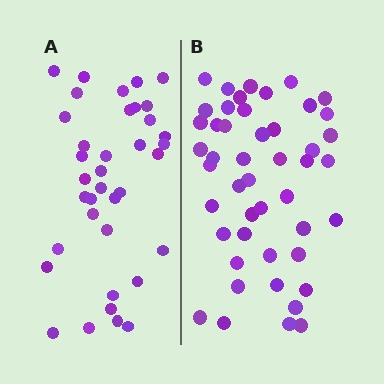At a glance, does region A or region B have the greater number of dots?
Region B (the right region) has more dots.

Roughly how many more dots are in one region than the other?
Region B has roughly 10 or so more dots than region A.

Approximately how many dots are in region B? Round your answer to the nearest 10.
About 50 dots. (The exact count is 47, which rounds to 50.)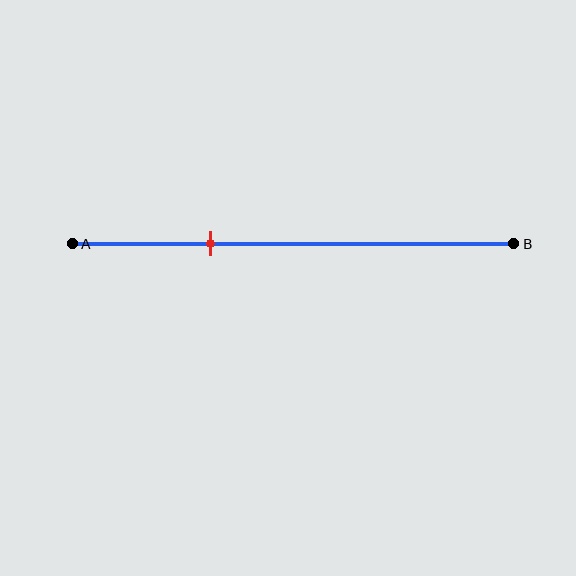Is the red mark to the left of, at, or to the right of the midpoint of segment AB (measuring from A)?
The red mark is to the left of the midpoint of segment AB.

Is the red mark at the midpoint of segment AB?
No, the mark is at about 30% from A, not at the 50% midpoint.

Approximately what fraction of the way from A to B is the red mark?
The red mark is approximately 30% of the way from A to B.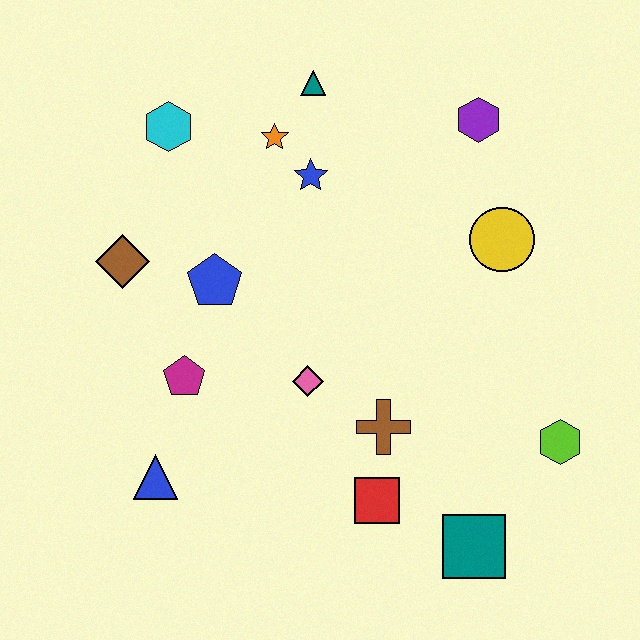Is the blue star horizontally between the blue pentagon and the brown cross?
Yes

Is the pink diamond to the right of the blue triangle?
Yes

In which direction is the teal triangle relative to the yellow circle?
The teal triangle is to the left of the yellow circle.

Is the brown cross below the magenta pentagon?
Yes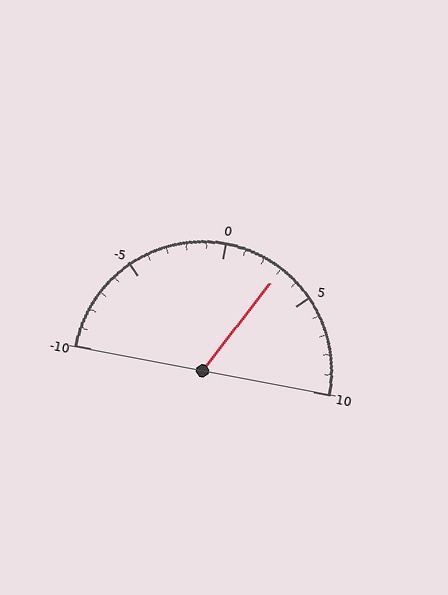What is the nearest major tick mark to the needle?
The nearest major tick mark is 5.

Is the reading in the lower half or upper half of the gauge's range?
The reading is in the upper half of the range (-10 to 10).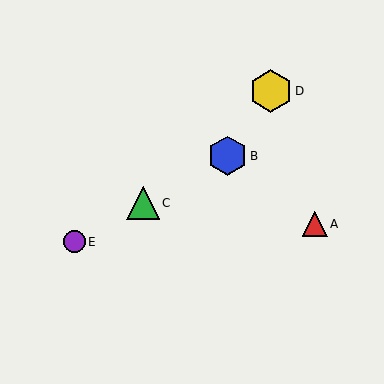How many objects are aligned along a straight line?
3 objects (B, C, E) are aligned along a straight line.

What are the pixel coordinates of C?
Object C is at (143, 203).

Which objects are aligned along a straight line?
Objects B, C, E are aligned along a straight line.